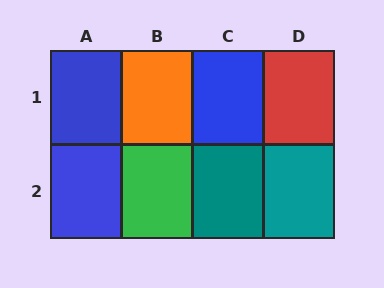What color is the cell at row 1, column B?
Orange.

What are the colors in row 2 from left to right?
Blue, green, teal, teal.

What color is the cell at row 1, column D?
Red.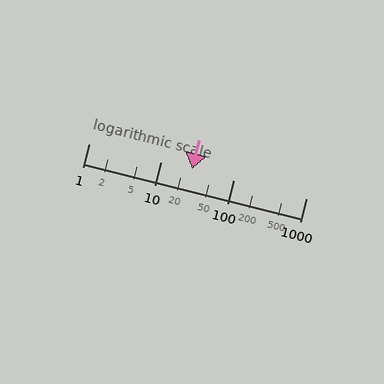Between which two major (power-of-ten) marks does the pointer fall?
The pointer is between 10 and 100.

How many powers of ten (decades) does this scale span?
The scale spans 3 decades, from 1 to 1000.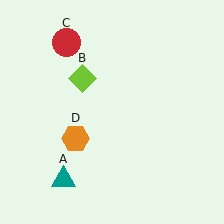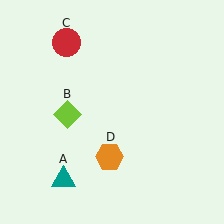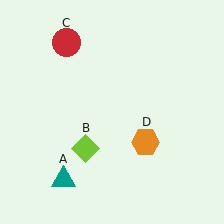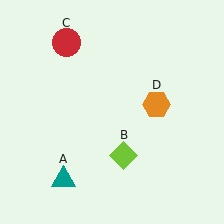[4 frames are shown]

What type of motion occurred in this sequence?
The lime diamond (object B), orange hexagon (object D) rotated counterclockwise around the center of the scene.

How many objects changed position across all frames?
2 objects changed position: lime diamond (object B), orange hexagon (object D).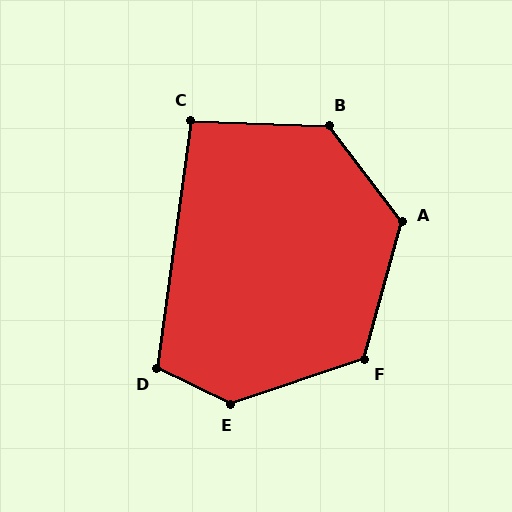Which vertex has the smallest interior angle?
C, at approximately 96 degrees.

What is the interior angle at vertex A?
Approximately 128 degrees (obtuse).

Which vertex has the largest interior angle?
E, at approximately 136 degrees.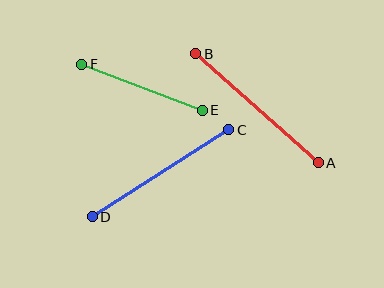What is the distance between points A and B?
The distance is approximately 164 pixels.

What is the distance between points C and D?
The distance is approximately 162 pixels.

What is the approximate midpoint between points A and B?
The midpoint is at approximately (257, 108) pixels.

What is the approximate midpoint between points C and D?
The midpoint is at approximately (161, 173) pixels.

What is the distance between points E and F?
The distance is approximately 129 pixels.